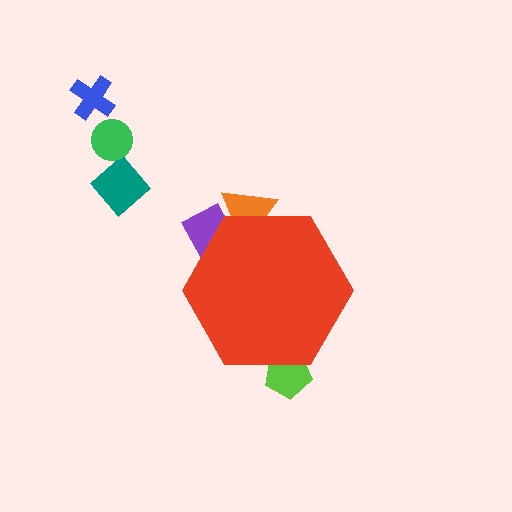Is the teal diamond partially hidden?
No, the teal diamond is fully visible.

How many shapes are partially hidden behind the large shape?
3 shapes are partially hidden.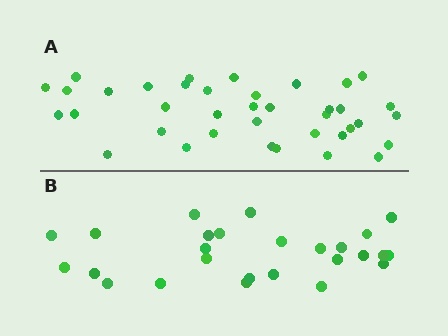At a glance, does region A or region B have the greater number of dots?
Region A (the top region) has more dots.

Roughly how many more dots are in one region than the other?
Region A has roughly 12 or so more dots than region B.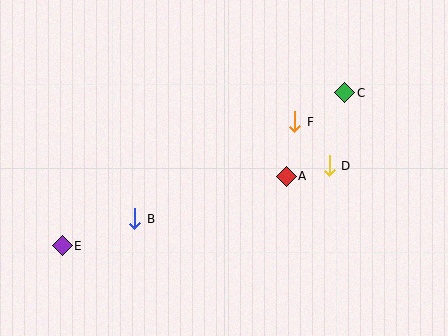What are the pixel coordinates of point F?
Point F is at (295, 122).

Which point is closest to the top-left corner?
Point E is closest to the top-left corner.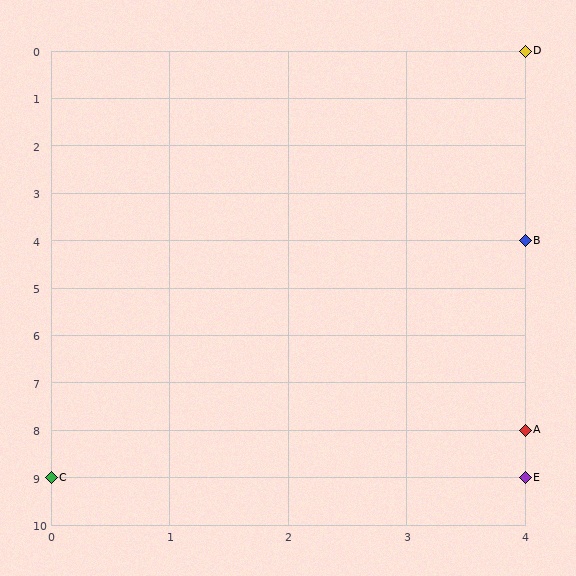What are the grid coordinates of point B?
Point B is at grid coordinates (4, 4).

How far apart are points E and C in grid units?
Points E and C are 4 columns apart.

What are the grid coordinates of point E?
Point E is at grid coordinates (4, 9).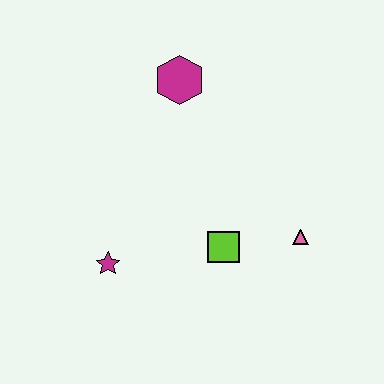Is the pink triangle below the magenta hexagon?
Yes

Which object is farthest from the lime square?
The magenta hexagon is farthest from the lime square.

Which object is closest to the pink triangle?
The lime square is closest to the pink triangle.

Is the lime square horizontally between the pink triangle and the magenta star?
Yes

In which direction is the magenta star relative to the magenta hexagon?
The magenta star is below the magenta hexagon.